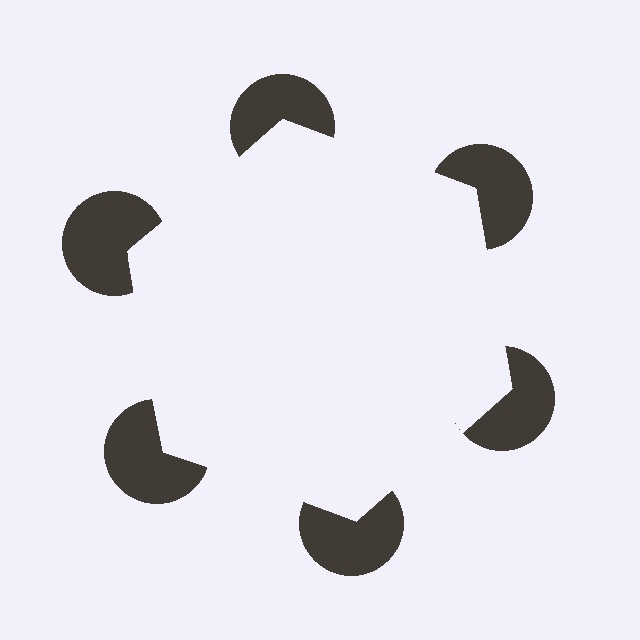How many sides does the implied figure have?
6 sides.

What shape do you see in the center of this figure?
An illusory hexagon — its edges are inferred from the aligned wedge cuts in the pac-man discs, not physically drawn.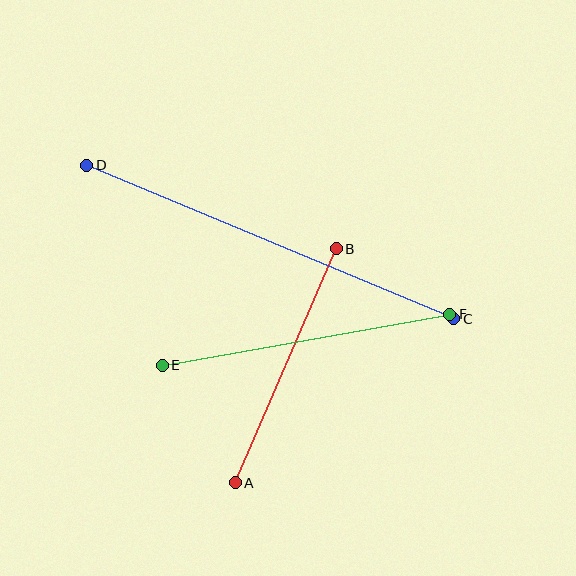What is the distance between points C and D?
The distance is approximately 397 pixels.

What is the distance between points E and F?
The distance is approximately 292 pixels.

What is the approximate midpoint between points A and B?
The midpoint is at approximately (286, 366) pixels.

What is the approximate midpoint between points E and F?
The midpoint is at approximately (306, 340) pixels.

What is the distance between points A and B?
The distance is approximately 255 pixels.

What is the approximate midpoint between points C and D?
The midpoint is at approximately (270, 242) pixels.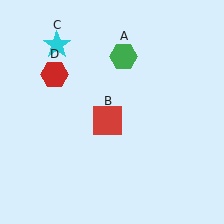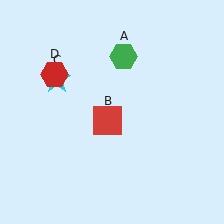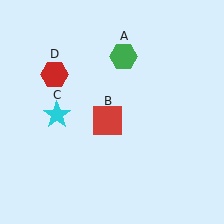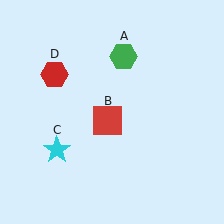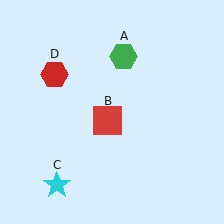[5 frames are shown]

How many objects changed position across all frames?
1 object changed position: cyan star (object C).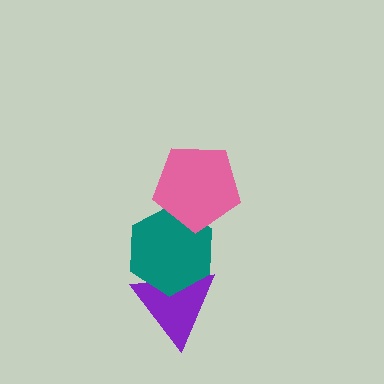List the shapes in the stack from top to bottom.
From top to bottom: the pink pentagon, the teal hexagon, the purple triangle.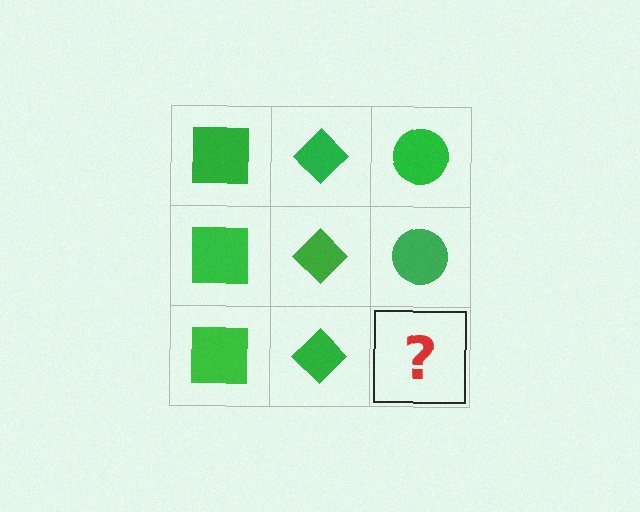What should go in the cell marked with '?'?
The missing cell should contain a green circle.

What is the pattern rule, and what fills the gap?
The rule is that each column has a consistent shape. The gap should be filled with a green circle.